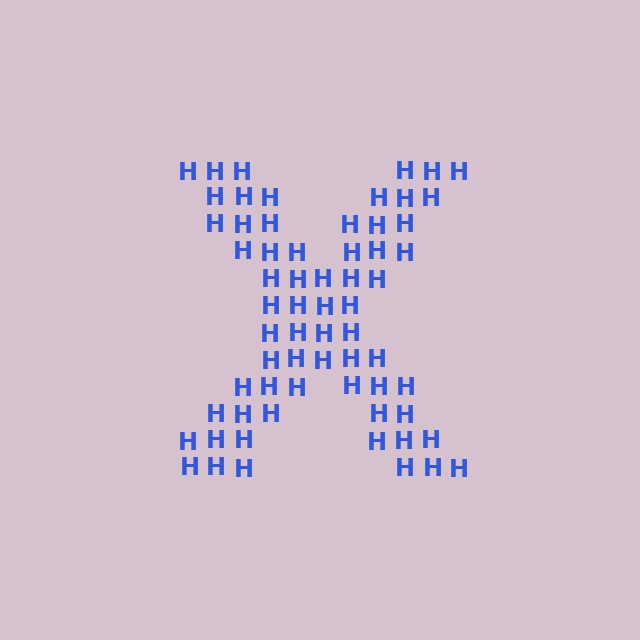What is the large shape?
The large shape is the letter X.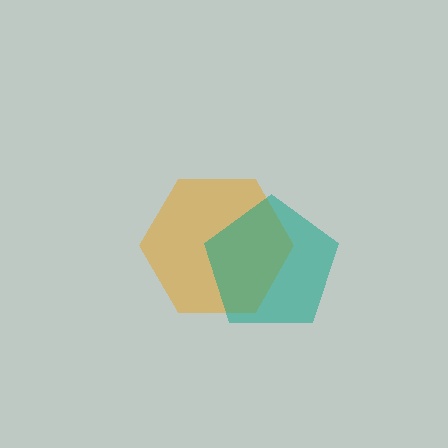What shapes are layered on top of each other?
The layered shapes are: an orange hexagon, a teal pentagon.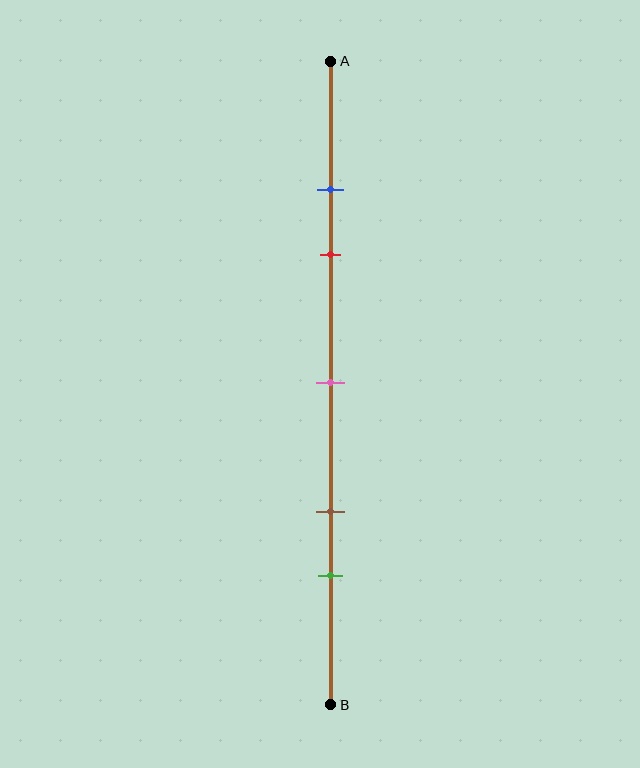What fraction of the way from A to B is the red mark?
The red mark is approximately 30% (0.3) of the way from A to B.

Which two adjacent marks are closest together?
The blue and red marks are the closest adjacent pair.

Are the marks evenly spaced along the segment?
No, the marks are not evenly spaced.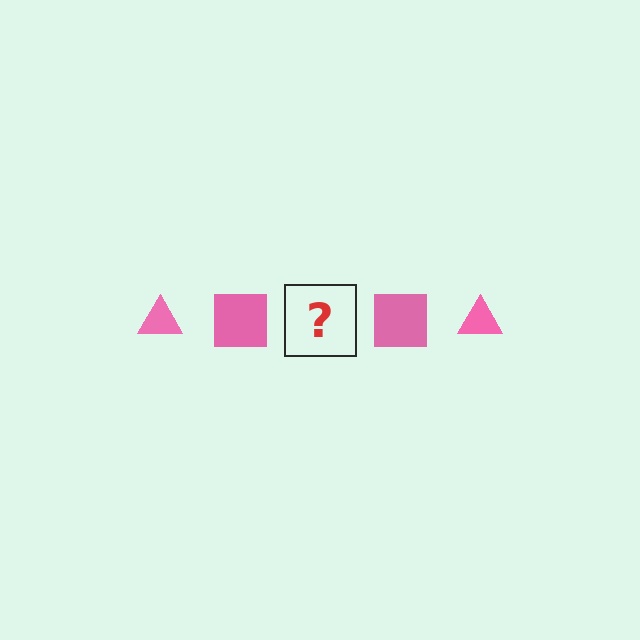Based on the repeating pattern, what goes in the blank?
The blank should be a pink triangle.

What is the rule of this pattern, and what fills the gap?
The rule is that the pattern cycles through triangle, square shapes in pink. The gap should be filled with a pink triangle.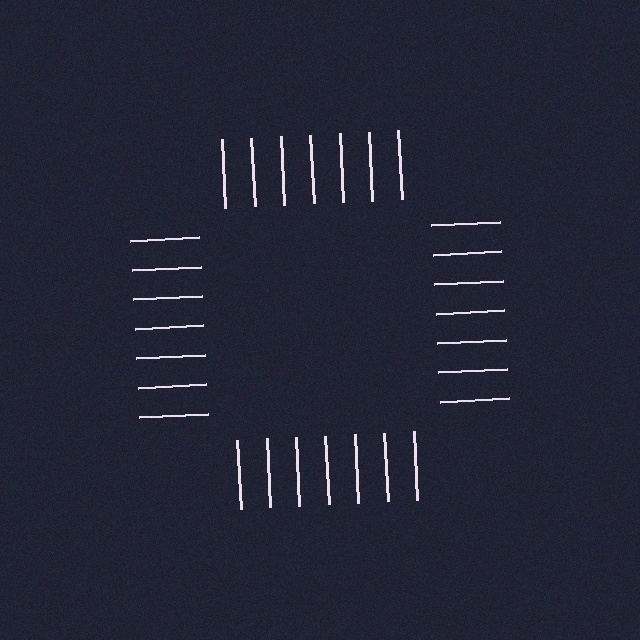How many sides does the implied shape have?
4 sides — the line-ends trace a square.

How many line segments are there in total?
28 — 7 along each of the 4 edges.